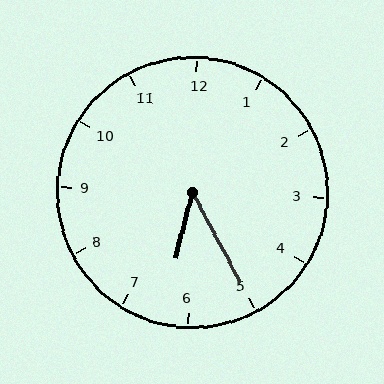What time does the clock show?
6:25.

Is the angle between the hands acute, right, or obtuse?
It is acute.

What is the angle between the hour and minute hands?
Approximately 42 degrees.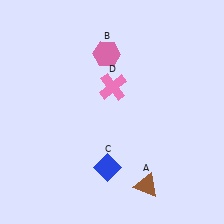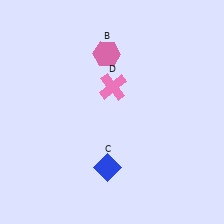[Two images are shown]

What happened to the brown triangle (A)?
The brown triangle (A) was removed in Image 2. It was in the bottom-right area of Image 1.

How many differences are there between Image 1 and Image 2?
There is 1 difference between the two images.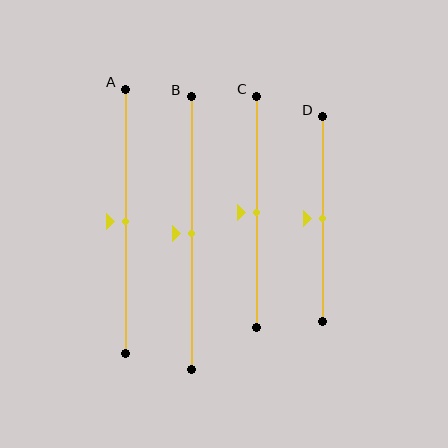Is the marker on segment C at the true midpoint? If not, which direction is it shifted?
Yes, the marker on segment C is at the true midpoint.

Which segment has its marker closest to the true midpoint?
Segment A has its marker closest to the true midpoint.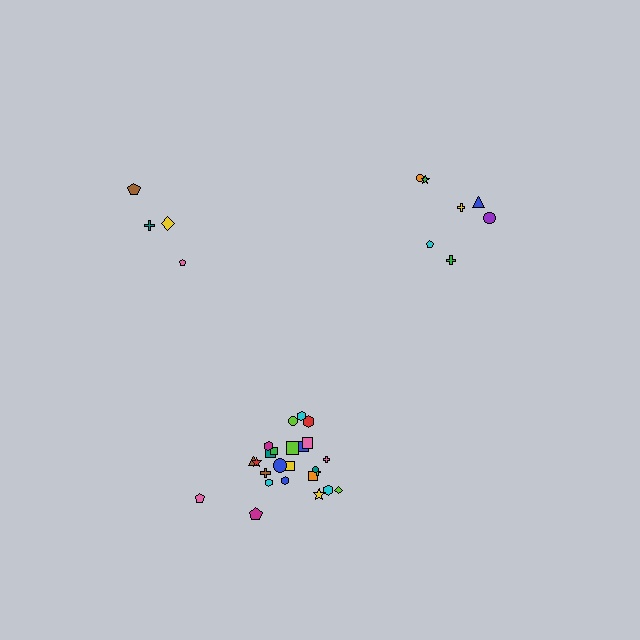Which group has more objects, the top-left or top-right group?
The top-right group.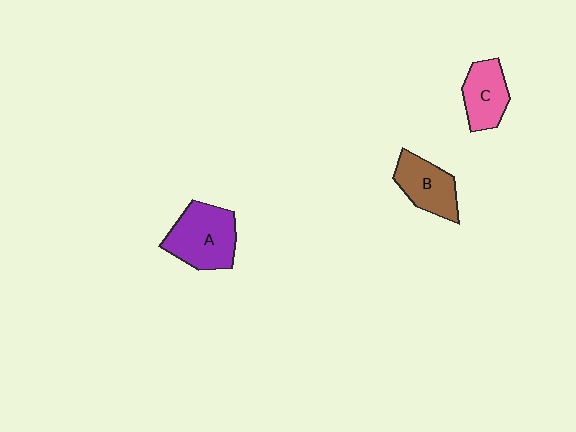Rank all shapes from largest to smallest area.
From largest to smallest: A (purple), B (brown), C (pink).